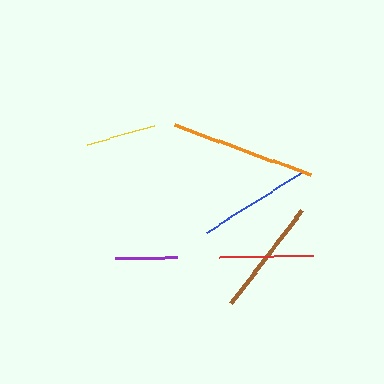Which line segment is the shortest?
The purple line is the shortest at approximately 62 pixels.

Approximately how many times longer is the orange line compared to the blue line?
The orange line is approximately 1.3 times the length of the blue line.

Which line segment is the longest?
The orange line is the longest at approximately 144 pixels.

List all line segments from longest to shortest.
From longest to shortest: orange, brown, blue, red, yellow, purple.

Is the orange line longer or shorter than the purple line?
The orange line is longer than the purple line.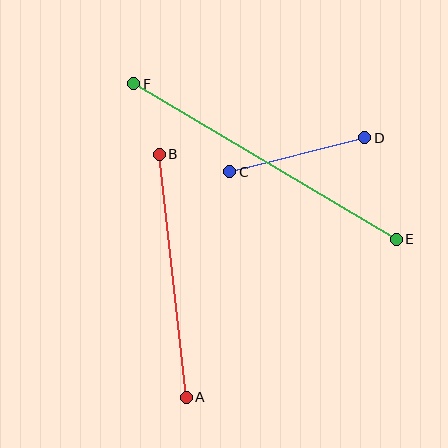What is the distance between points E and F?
The distance is approximately 305 pixels.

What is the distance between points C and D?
The distance is approximately 139 pixels.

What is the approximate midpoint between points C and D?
The midpoint is at approximately (297, 155) pixels.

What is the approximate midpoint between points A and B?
The midpoint is at approximately (173, 276) pixels.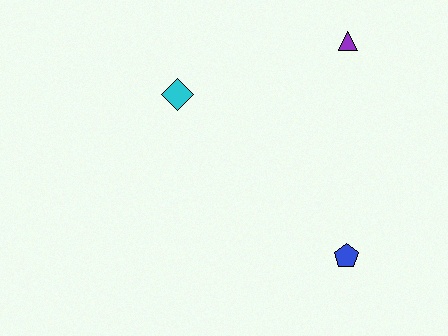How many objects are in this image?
There are 3 objects.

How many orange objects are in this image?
There are no orange objects.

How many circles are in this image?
There are no circles.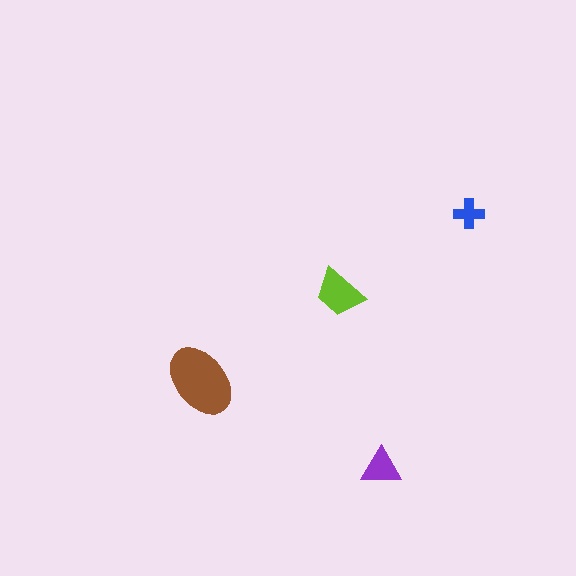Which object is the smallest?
The blue cross.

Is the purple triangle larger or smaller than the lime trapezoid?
Smaller.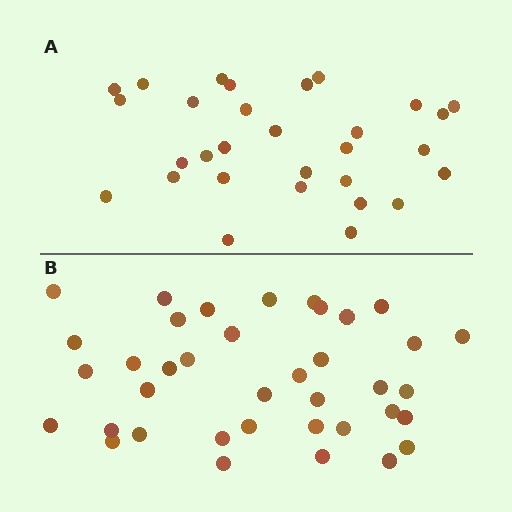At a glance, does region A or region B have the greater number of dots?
Region B (the bottom region) has more dots.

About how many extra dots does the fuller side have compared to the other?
Region B has roughly 8 or so more dots than region A.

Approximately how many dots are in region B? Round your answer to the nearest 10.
About 40 dots. (The exact count is 38, which rounds to 40.)